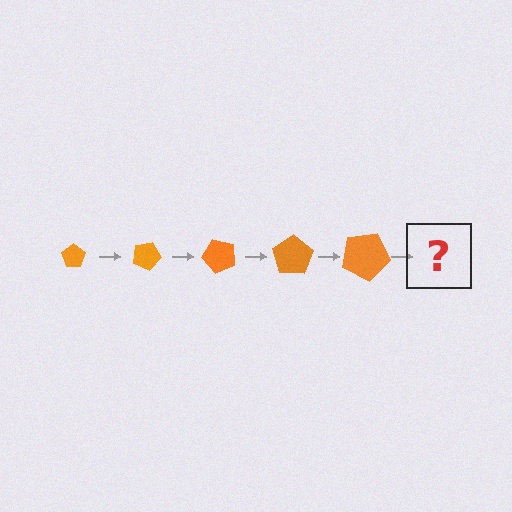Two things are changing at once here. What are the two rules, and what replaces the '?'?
The two rules are that the pentagon grows larger each step and it rotates 25 degrees each step. The '?' should be a pentagon, larger than the previous one and rotated 125 degrees from the start.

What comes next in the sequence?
The next element should be a pentagon, larger than the previous one and rotated 125 degrees from the start.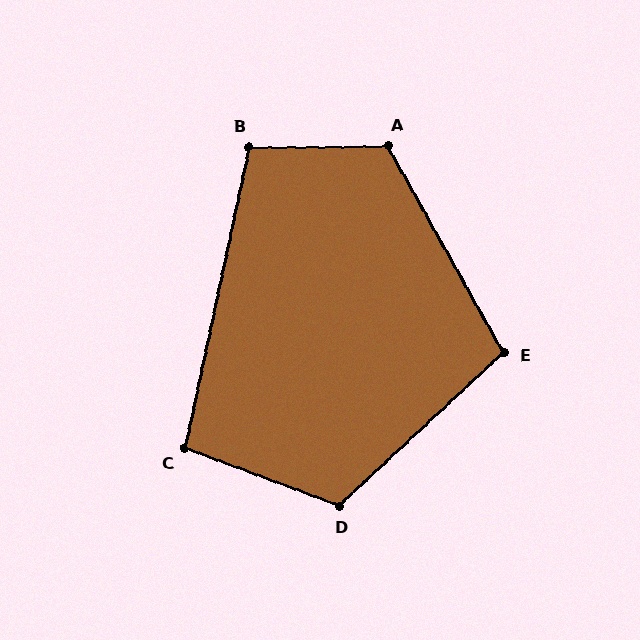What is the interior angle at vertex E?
Approximately 104 degrees (obtuse).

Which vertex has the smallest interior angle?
C, at approximately 98 degrees.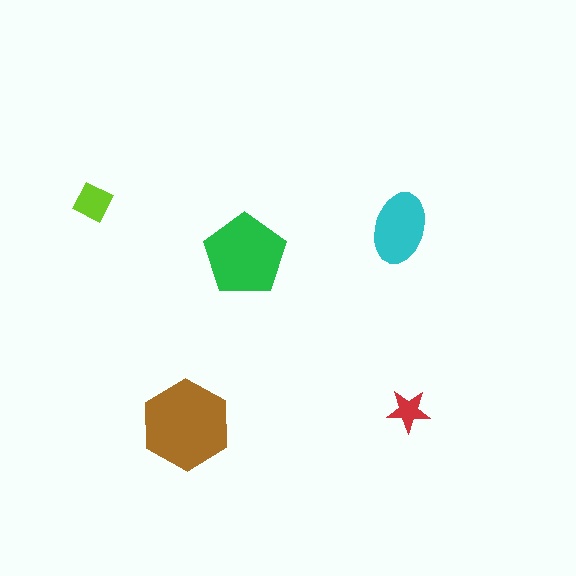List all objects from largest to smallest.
The brown hexagon, the green pentagon, the cyan ellipse, the lime diamond, the red star.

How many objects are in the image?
There are 5 objects in the image.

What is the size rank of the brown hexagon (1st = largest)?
1st.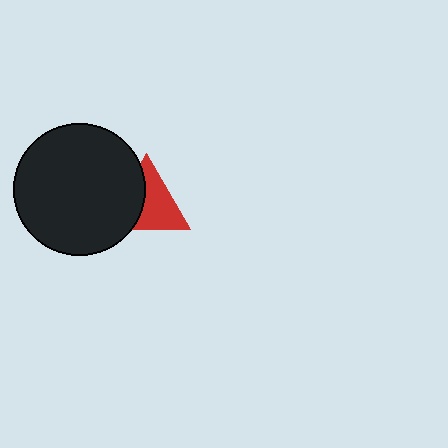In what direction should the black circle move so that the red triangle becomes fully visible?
The black circle should move left. That is the shortest direction to clear the overlap and leave the red triangle fully visible.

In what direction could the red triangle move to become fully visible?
The red triangle could move right. That would shift it out from behind the black circle entirely.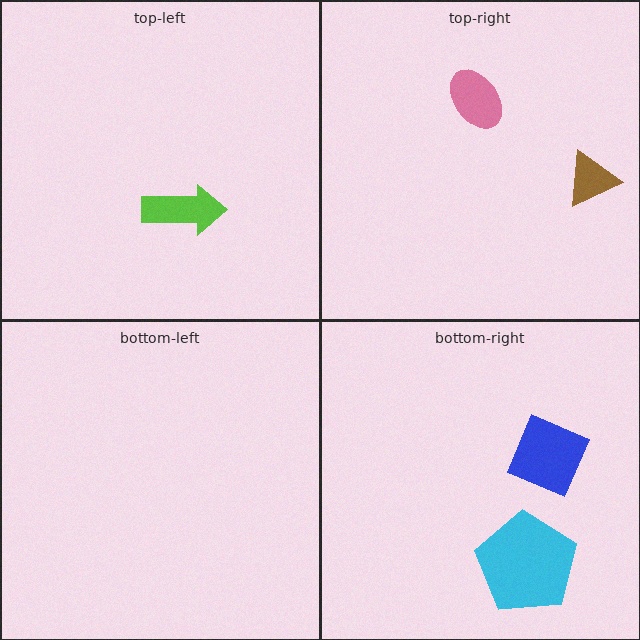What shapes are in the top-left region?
The lime arrow.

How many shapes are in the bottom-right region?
2.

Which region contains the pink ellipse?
The top-right region.